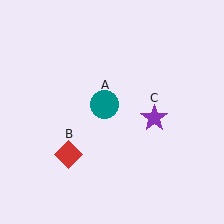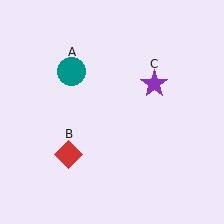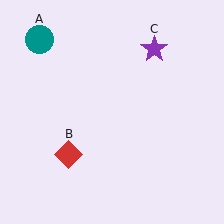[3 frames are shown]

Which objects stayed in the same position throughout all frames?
Red diamond (object B) remained stationary.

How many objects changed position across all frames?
2 objects changed position: teal circle (object A), purple star (object C).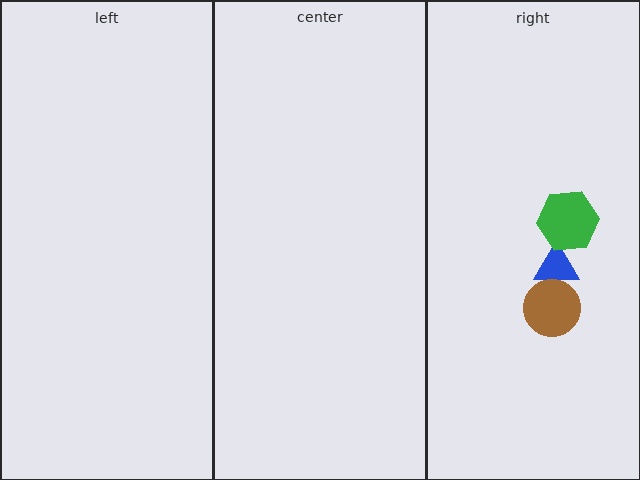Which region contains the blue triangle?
The right region.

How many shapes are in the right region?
3.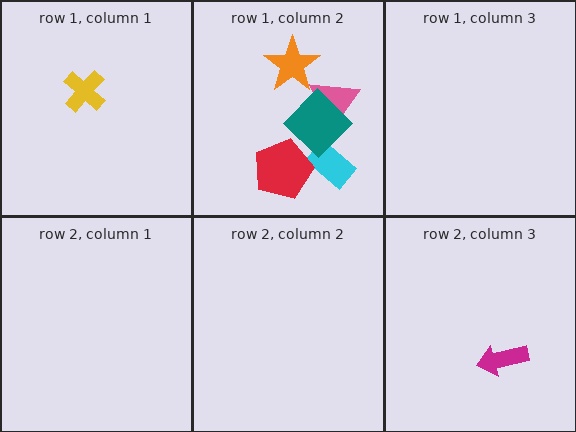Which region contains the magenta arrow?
The row 2, column 3 region.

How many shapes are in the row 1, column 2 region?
5.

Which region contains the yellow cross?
The row 1, column 1 region.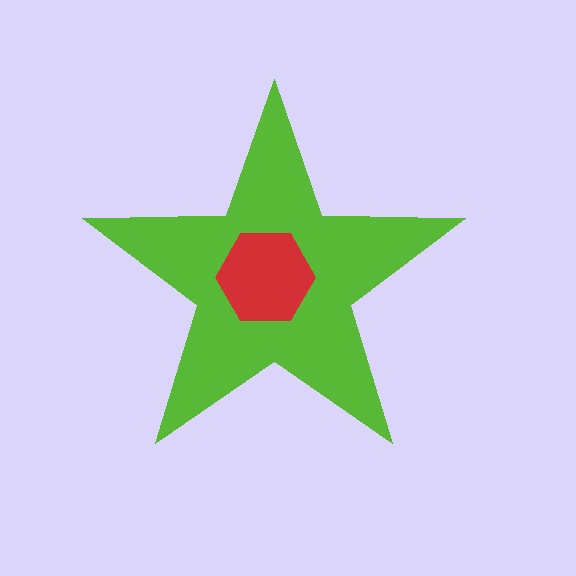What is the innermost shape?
The red hexagon.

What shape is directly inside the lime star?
The red hexagon.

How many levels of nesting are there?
2.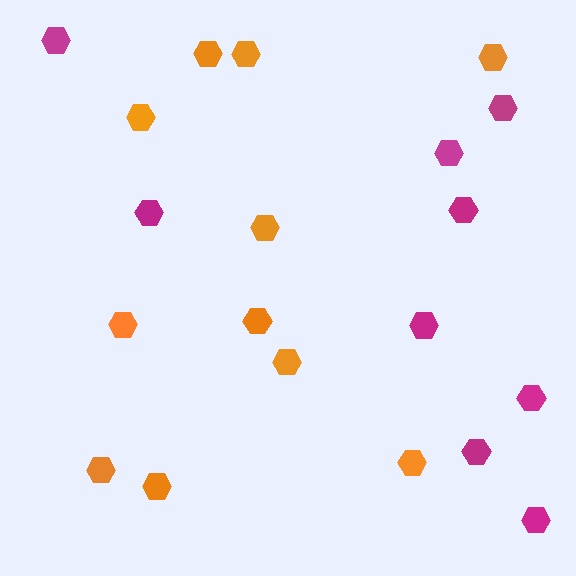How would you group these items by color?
There are 2 groups: one group of magenta hexagons (9) and one group of orange hexagons (11).